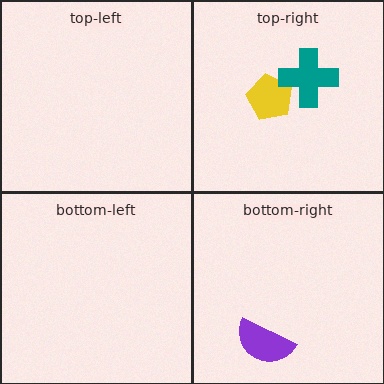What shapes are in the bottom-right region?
The purple semicircle.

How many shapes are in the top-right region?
2.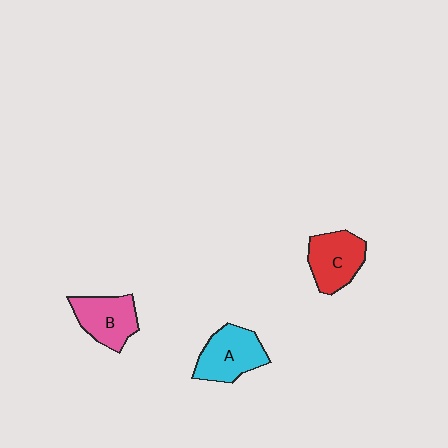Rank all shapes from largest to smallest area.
From largest to smallest: A (cyan), C (red), B (pink).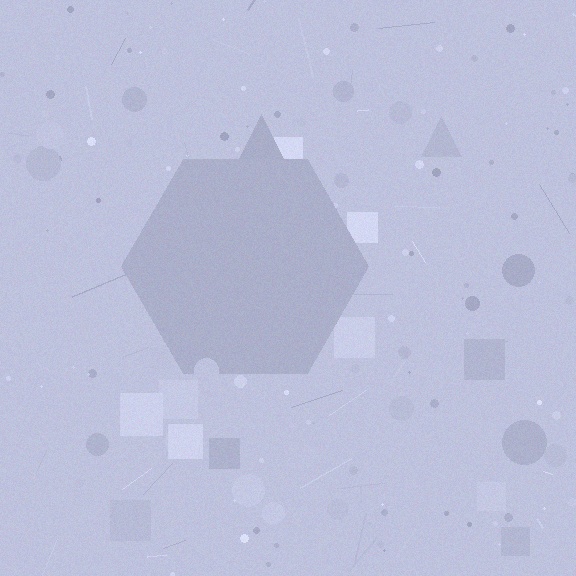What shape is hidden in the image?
A hexagon is hidden in the image.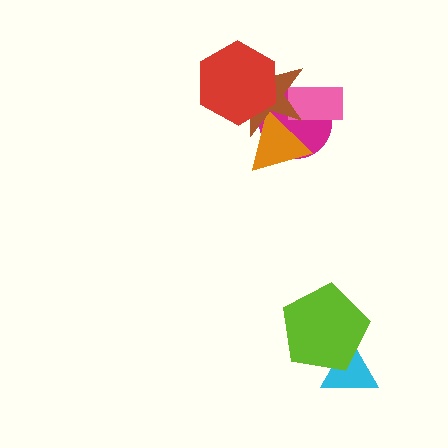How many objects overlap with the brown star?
4 objects overlap with the brown star.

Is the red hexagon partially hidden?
No, no other shape covers it.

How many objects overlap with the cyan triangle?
1 object overlaps with the cyan triangle.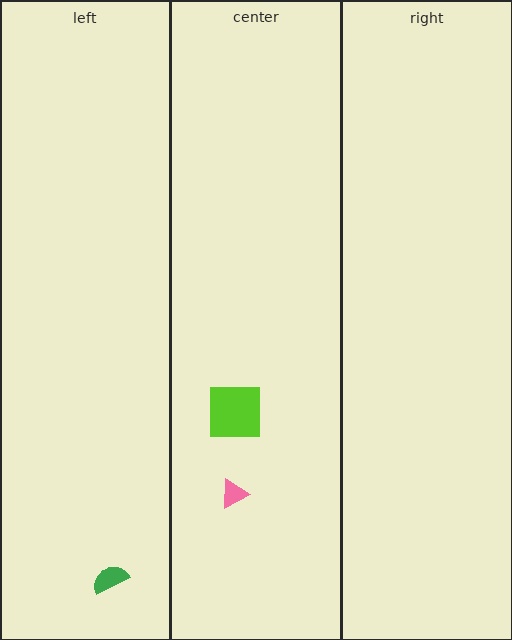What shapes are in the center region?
The lime square, the pink triangle.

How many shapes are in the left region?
1.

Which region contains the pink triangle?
The center region.